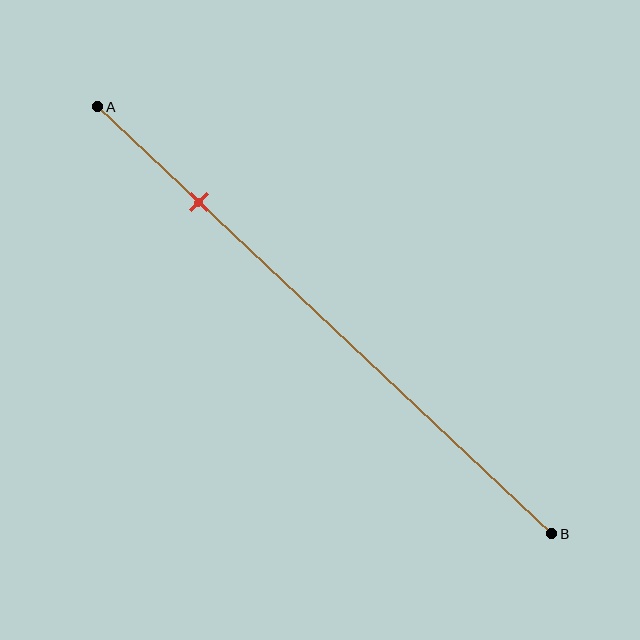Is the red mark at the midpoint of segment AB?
No, the mark is at about 20% from A, not at the 50% midpoint.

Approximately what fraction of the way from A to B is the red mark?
The red mark is approximately 20% of the way from A to B.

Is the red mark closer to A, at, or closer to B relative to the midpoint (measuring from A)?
The red mark is closer to point A than the midpoint of segment AB.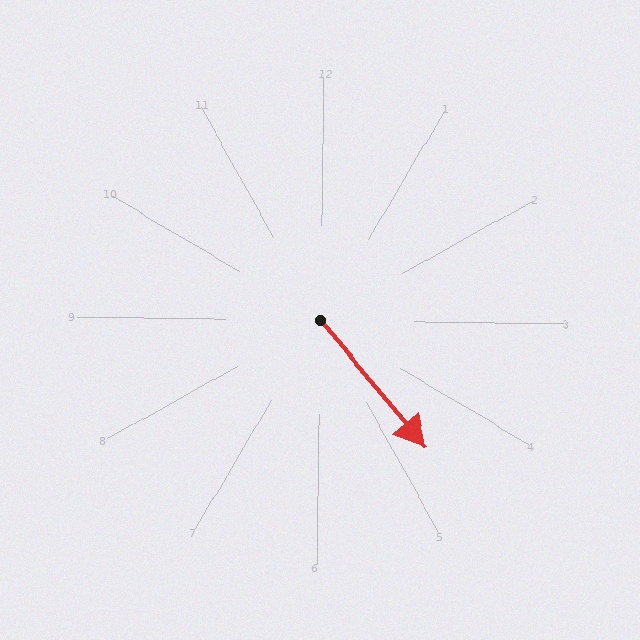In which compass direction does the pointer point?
Southeast.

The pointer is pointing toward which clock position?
Roughly 5 o'clock.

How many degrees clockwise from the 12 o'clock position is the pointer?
Approximately 140 degrees.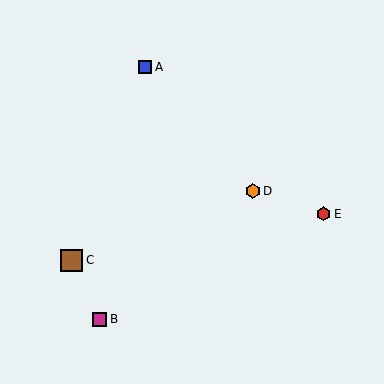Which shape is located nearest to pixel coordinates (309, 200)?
The red hexagon (labeled E) at (324, 214) is nearest to that location.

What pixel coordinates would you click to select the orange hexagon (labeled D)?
Click at (253, 191) to select the orange hexagon D.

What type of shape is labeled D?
Shape D is an orange hexagon.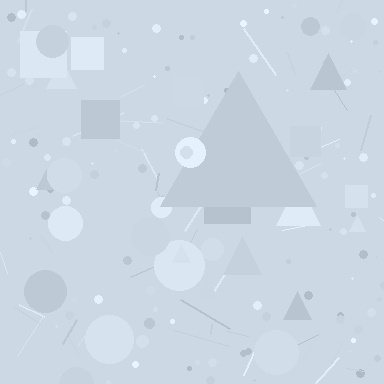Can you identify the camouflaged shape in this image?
The camouflaged shape is a triangle.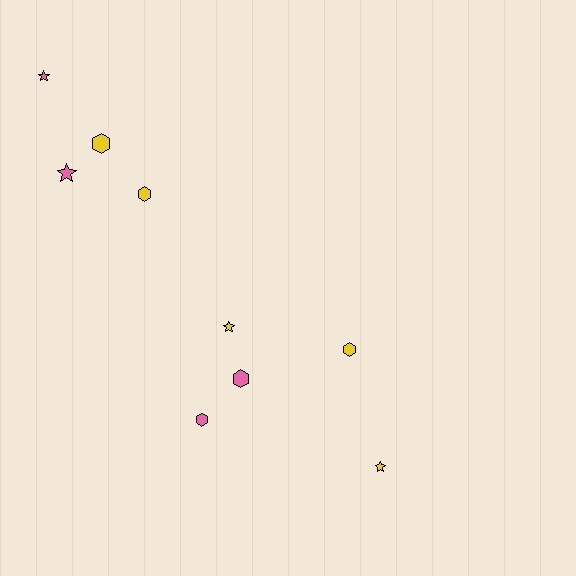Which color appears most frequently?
Yellow, with 5 objects.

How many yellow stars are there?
There are 2 yellow stars.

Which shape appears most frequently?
Hexagon, with 5 objects.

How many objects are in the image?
There are 9 objects.